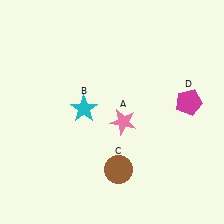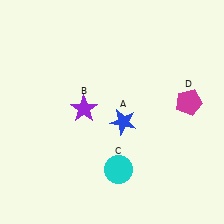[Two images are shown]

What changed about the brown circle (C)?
In Image 1, C is brown. In Image 2, it changed to cyan.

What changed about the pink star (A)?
In Image 1, A is pink. In Image 2, it changed to blue.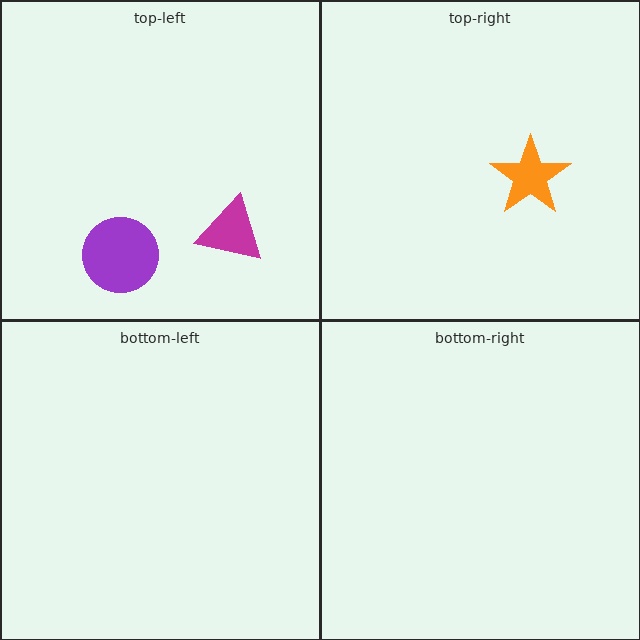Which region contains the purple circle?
The top-left region.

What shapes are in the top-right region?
The orange star.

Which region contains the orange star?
The top-right region.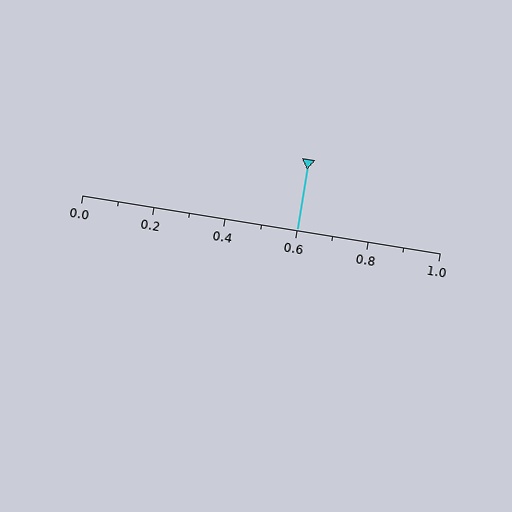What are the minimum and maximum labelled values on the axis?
The axis runs from 0.0 to 1.0.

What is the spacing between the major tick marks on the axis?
The major ticks are spaced 0.2 apart.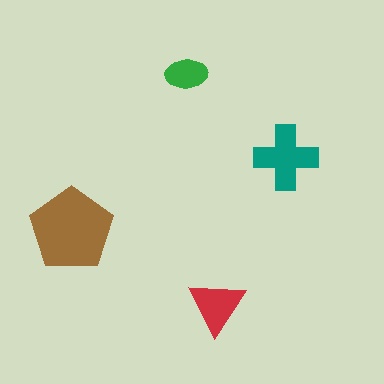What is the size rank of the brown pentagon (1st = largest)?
1st.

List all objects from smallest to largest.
The green ellipse, the red triangle, the teal cross, the brown pentagon.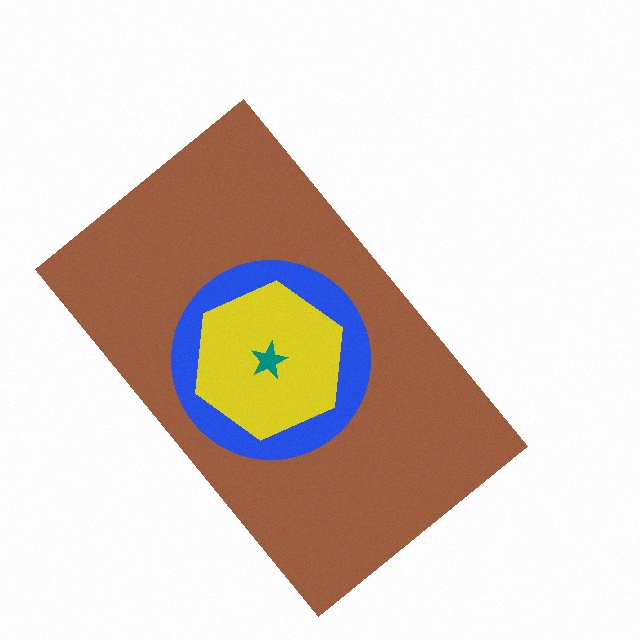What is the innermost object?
The teal star.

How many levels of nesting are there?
4.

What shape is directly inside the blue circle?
The yellow hexagon.